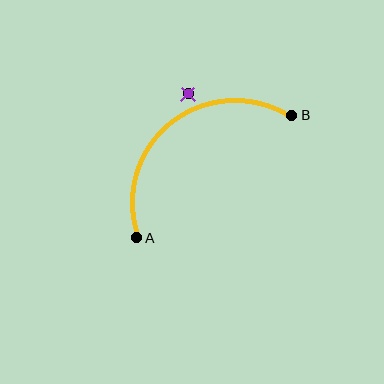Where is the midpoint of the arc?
The arc midpoint is the point on the curve farthest from the straight line joining A and B. It sits above and to the left of that line.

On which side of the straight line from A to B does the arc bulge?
The arc bulges above and to the left of the straight line connecting A and B.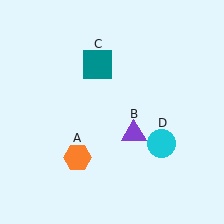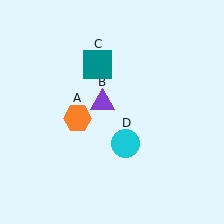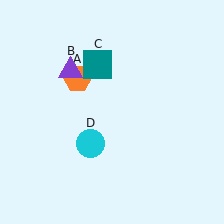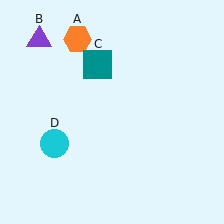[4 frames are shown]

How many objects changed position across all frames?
3 objects changed position: orange hexagon (object A), purple triangle (object B), cyan circle (object D).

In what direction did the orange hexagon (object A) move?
The orange hexagon (object A) moved up.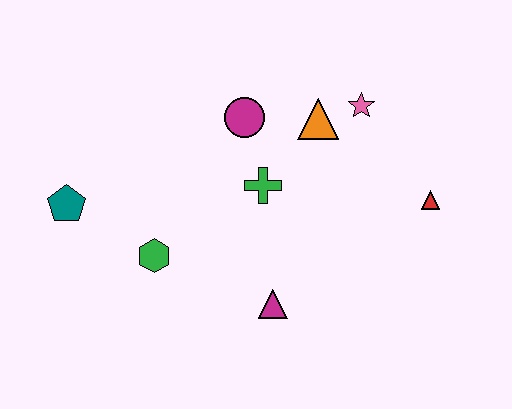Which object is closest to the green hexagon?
The teal pentagon is closest to the green hexagon.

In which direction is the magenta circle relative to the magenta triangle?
The magenta circle is above the magenta triangle.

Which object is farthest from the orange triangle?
The teal pentagon is farthest from the orange triangle.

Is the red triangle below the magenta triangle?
No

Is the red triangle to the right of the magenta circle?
Yes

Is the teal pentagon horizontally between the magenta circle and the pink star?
No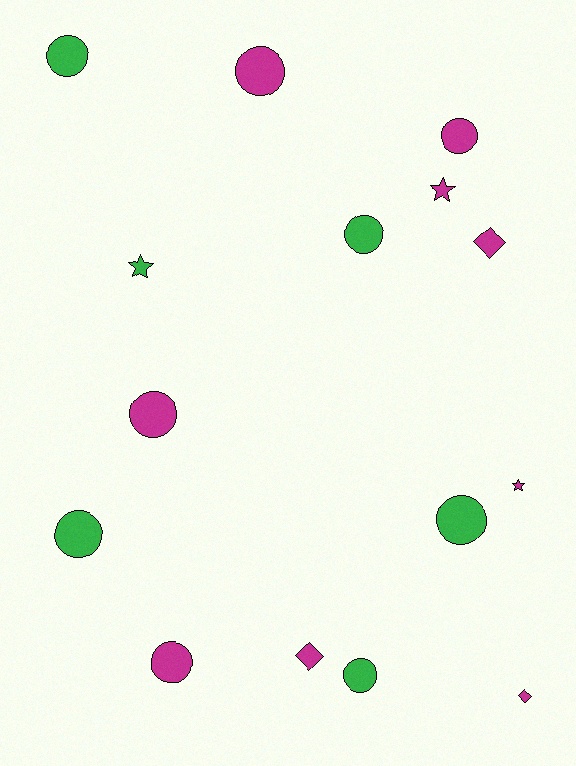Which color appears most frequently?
Magenta, with 9 objects.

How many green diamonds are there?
There are no green diamonds.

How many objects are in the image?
There are 15 objects.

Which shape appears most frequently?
Circle, with 9 objects.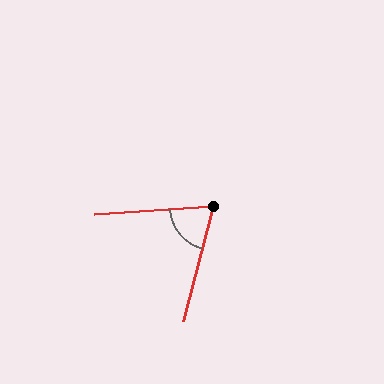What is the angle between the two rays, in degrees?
Approximately 71 degrees.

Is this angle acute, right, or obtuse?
It is acute.